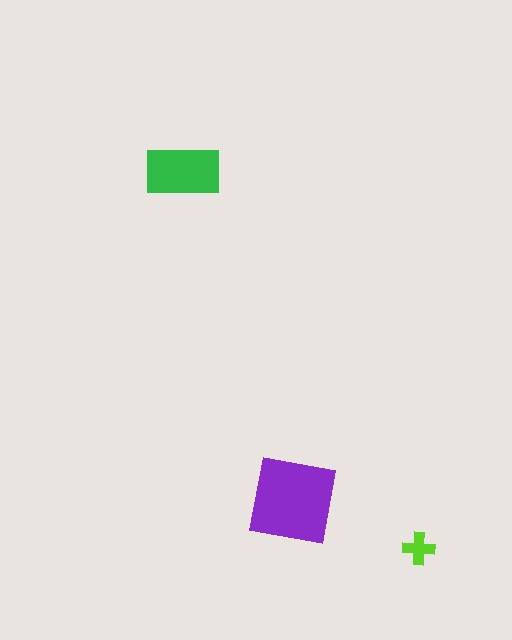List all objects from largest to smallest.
The purple square, the green rectangle, the lime cross.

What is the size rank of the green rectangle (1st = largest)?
2nd.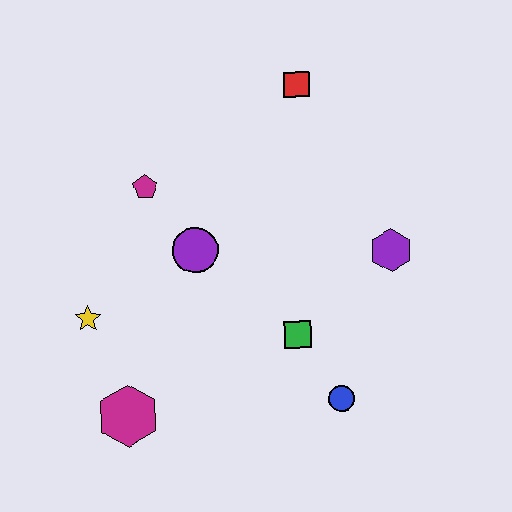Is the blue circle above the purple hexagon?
No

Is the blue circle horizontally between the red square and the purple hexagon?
Yes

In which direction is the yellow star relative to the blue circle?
The yellow star is to the left of the blue circle.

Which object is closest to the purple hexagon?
The green square is closest to the purple hexagon.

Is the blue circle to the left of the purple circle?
No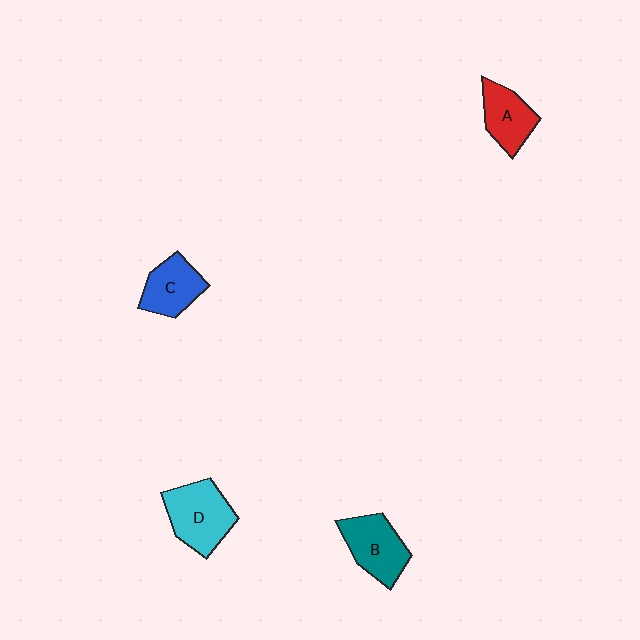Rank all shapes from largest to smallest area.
From largest to smallest: D (cyan), B (teal), C (blue), A (red).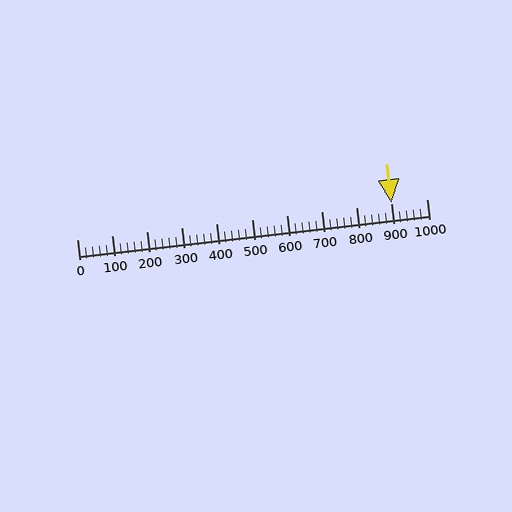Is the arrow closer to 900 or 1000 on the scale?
The arrow is closer to 900.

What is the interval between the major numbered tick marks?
The major tick marks are spaced 100 units apart.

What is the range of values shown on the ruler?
The ruler shows values from 0 to 1000.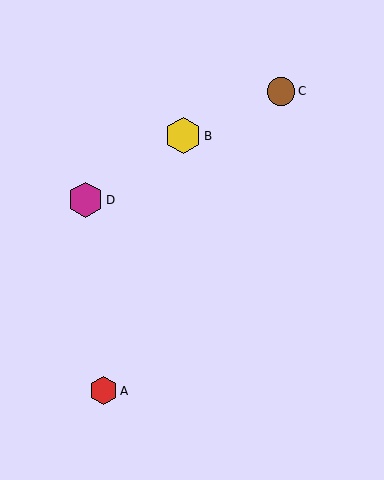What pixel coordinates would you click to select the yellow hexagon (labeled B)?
Click at (183, 136) to select the yellow hexagon B.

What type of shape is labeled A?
Shape A is a red hexagon.